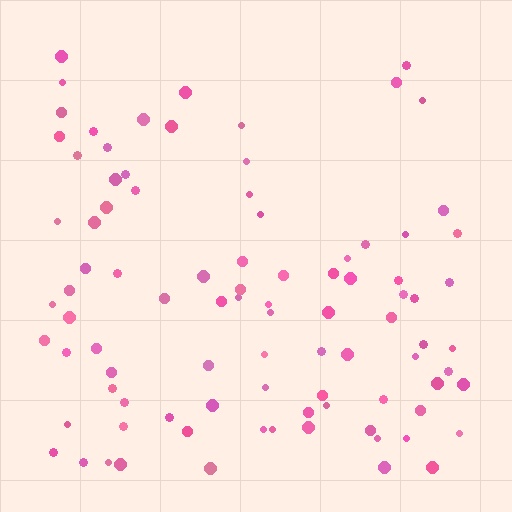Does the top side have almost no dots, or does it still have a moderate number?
Still a moderate number, just noticeably fewer than the bottom.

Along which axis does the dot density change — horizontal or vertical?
Vertical.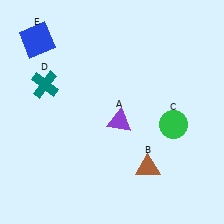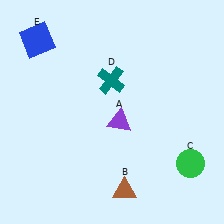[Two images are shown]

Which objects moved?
The objects that moved are: the brown triangle (B), the green circle (C), the teal cross (D).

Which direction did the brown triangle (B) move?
The brown triangle (B) moved left.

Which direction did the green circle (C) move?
The green circle (C) moved down.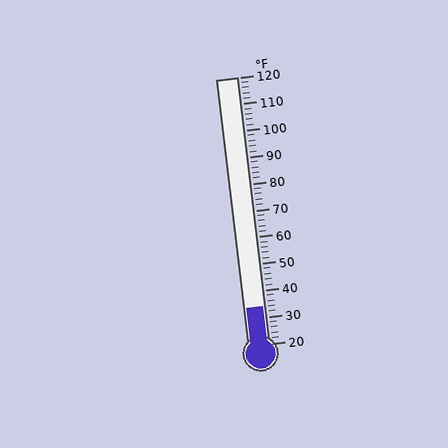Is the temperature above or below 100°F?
The temperature is below 100°F.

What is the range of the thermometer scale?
The thermometer scale ranges from 20°F to 120°F.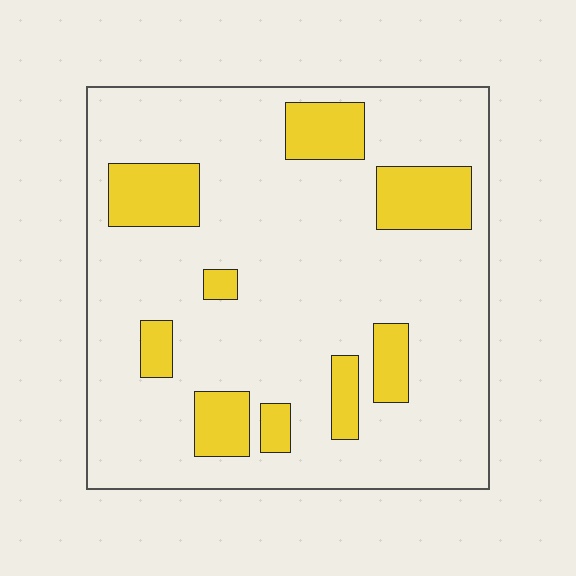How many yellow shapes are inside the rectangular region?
9.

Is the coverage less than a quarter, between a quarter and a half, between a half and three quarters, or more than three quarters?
Less than a quarter.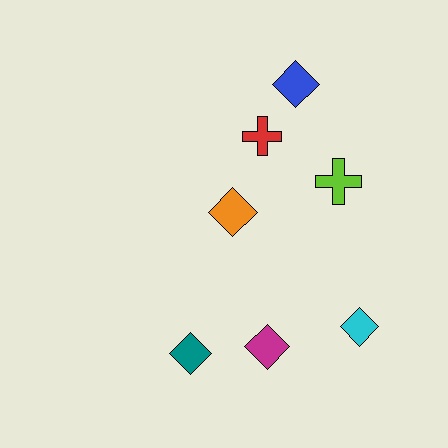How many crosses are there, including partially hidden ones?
There are 2 crosses.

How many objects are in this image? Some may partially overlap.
There are 7 objects.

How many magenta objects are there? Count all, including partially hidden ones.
There is 1 magenta object.